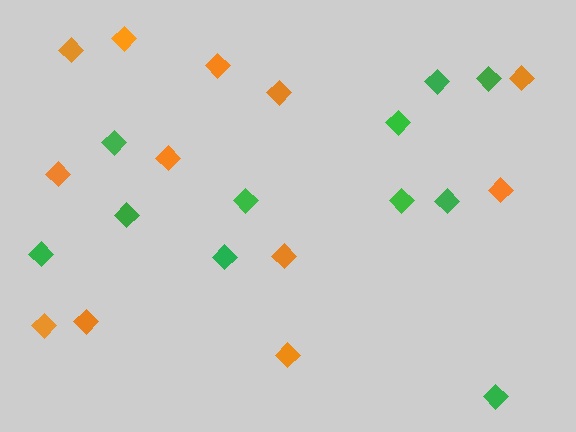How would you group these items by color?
There are 2 groups: one group of green diamonds (11) and one group of orange diamonds (12).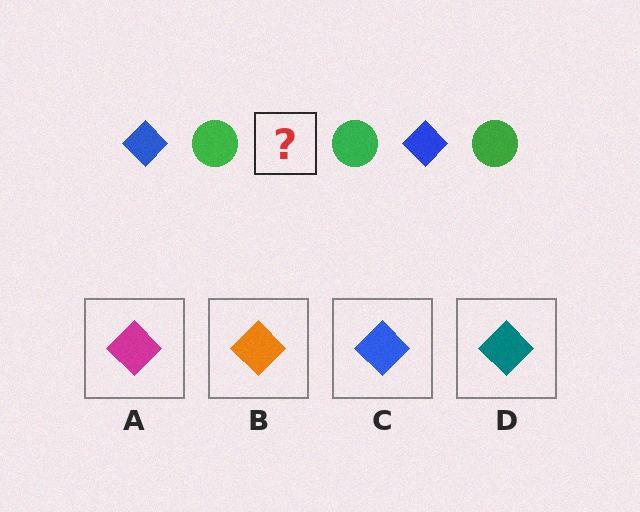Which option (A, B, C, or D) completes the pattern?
C.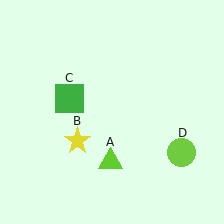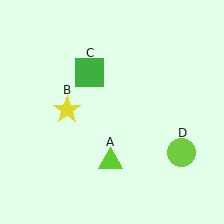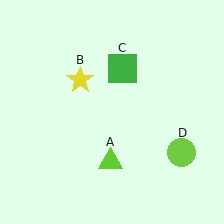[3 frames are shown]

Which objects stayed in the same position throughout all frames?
Lime triangle (object A) and lime circle (object D) remained stationary.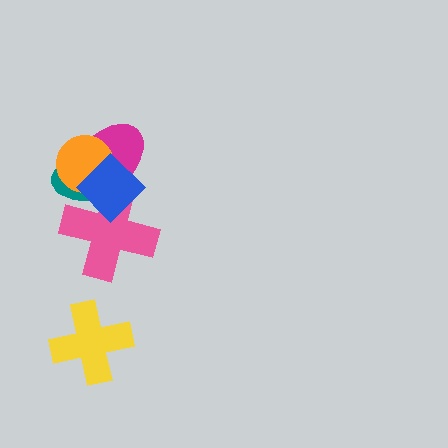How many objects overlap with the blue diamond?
4 objects overlap with the blue diamond.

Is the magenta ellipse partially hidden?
Yes, it is partially covered by another shape.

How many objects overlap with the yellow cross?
0 objects overlap with the yellow cross.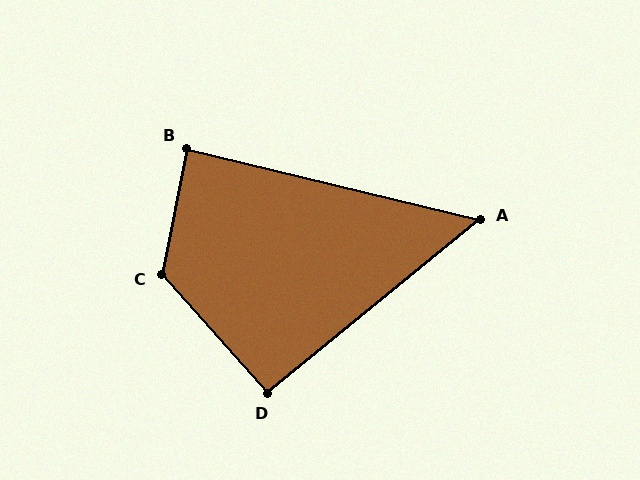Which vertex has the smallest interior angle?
A, at approximately 53 degrees.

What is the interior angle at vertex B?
Approximately 87 degrees (approximately right).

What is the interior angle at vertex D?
Approximately 93 degrees (approximately right).